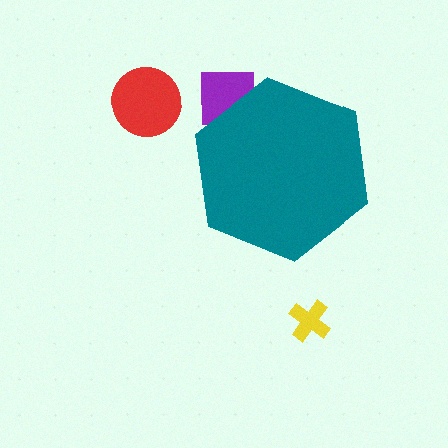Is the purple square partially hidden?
Yes, the purple square is partially hidden behind the teal hexagon.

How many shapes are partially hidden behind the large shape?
1 shape is partially hidden.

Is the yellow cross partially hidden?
No, the yellow cross is fully visible.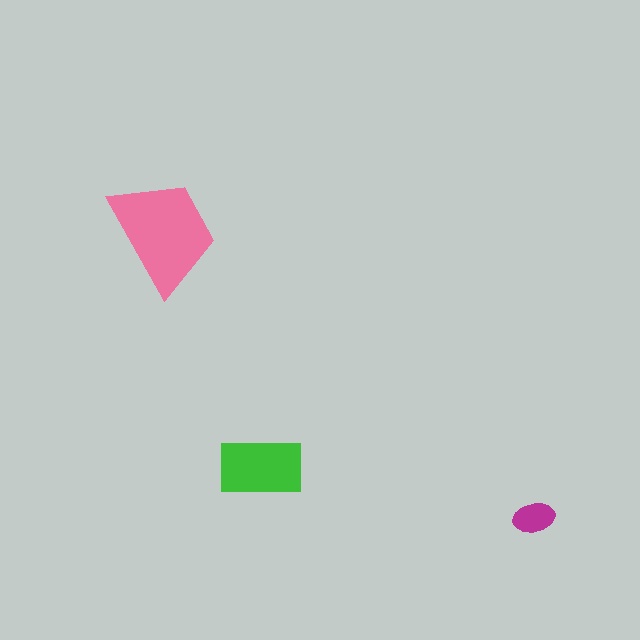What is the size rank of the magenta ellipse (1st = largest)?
3rd.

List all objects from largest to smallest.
The pink trapezoid, the green rectangle, the magenta ellipse.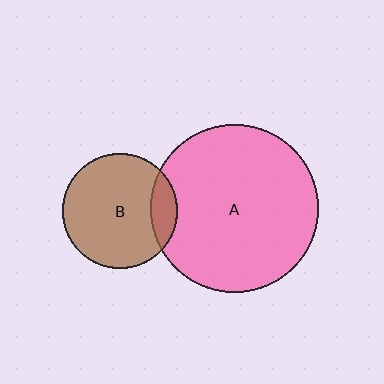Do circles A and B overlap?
Yes.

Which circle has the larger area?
Circle A (pink).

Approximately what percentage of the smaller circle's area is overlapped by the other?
Approximately 15%.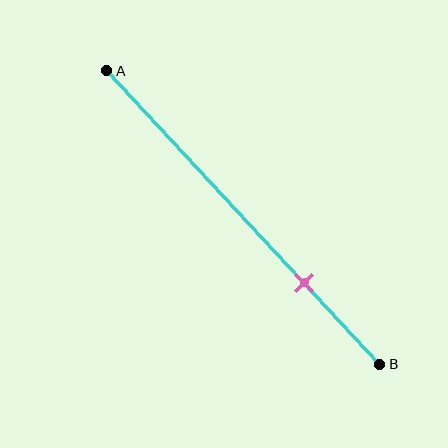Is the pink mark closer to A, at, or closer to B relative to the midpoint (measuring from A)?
The pink mark is closer to point B than the midpoint of segment AB.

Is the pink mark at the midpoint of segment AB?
No, the mark is at about 70% from A, not at the 50% midpoint.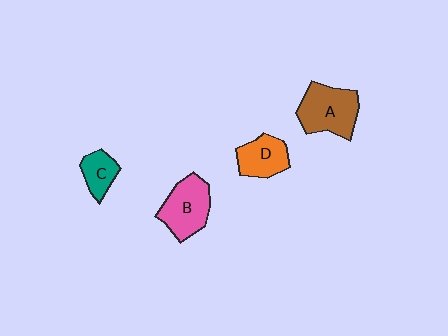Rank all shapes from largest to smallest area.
From largest to smallest: A (brown), B (pink), D (orange), C (teal).